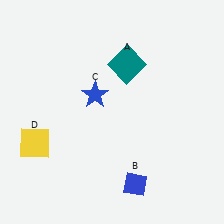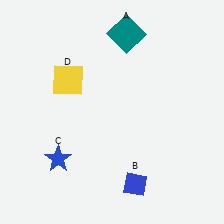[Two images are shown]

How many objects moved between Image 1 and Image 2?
3 objects moved between the two images.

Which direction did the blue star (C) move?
The blue star (C) moved down.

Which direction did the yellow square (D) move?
The yellow square (D) moved up.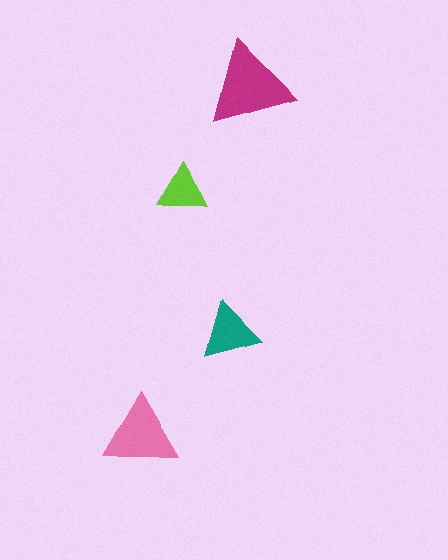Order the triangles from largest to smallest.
the magenta one, the pink one, the teal one, the lime one.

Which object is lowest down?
The pink triangle is bottommost.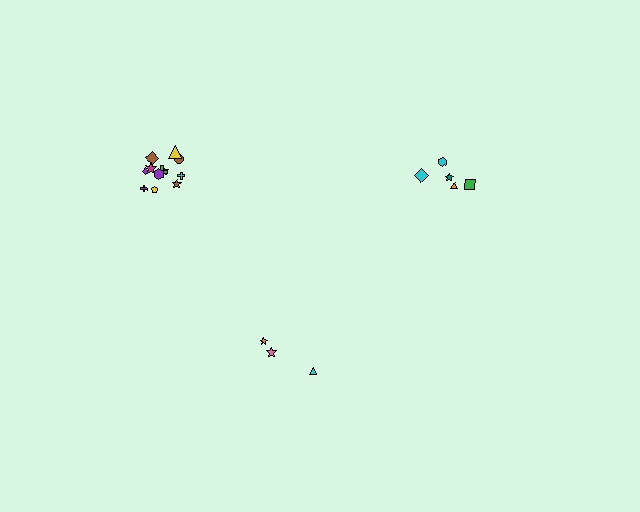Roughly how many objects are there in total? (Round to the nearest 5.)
Roughly 20 objects in total.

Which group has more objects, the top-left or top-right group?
The top-left group.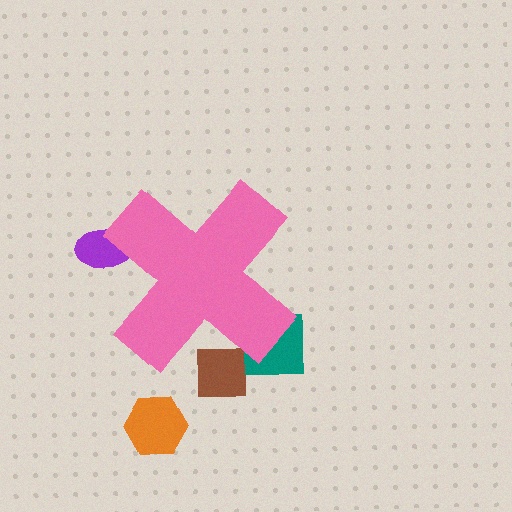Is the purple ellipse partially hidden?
Yes, the purple ellipse is partially hidden behind the pink cross.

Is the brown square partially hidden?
Yes, the brown square is partially hidden behind the pink cross.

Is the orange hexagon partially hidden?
No, the orange hexagon is fully visible.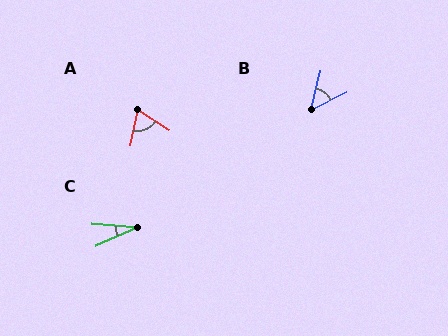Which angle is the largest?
A, at approximately 69 degrees.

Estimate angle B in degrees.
Approximately 50 degrees.